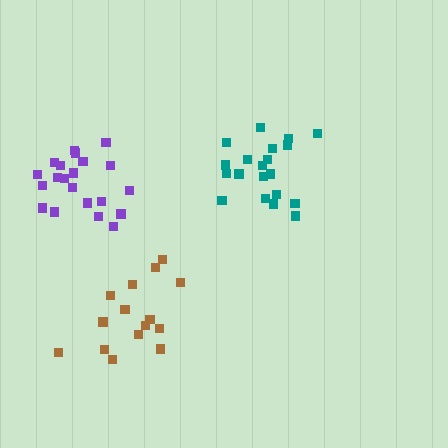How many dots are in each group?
Group 1: 20 dots, Group 2: 21 dots, Group 3: 15 dots (56 total).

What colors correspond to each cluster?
The clusters are colored: teal, purple, brown.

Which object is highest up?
The teal cluster is topmost.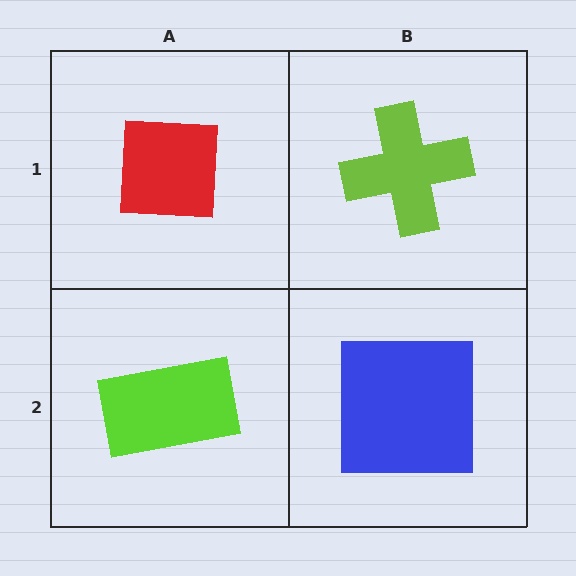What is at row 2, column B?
A blue square.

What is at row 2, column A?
A lime rectangle.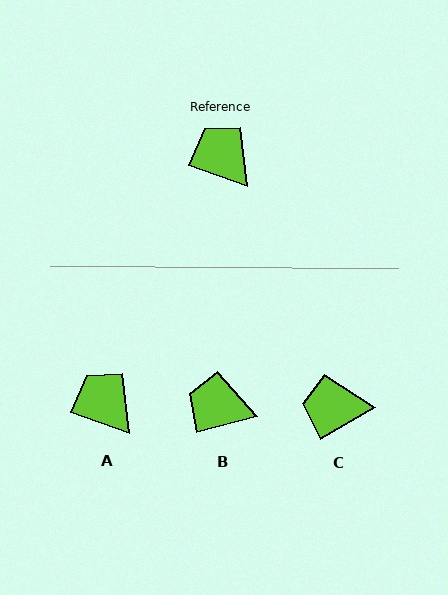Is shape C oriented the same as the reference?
No, it is off by about 50 degrees.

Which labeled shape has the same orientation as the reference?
A.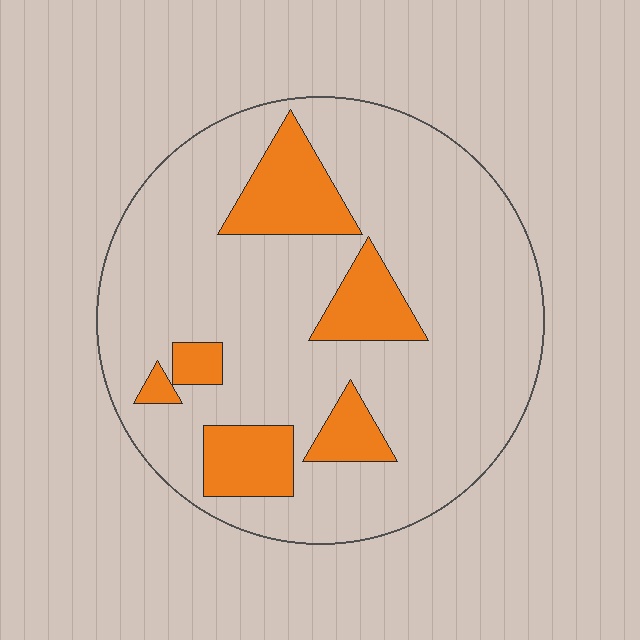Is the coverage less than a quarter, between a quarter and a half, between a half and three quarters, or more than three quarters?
Less than a quarter.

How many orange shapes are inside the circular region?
6.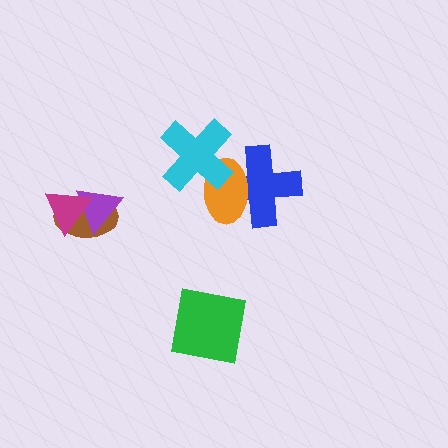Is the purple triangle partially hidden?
Yes, it is partially covered by another shape.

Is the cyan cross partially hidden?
No, no other shape covers it.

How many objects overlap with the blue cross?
2 objects overlap with the blue cross.